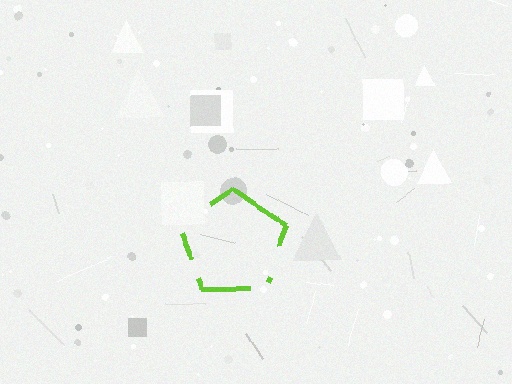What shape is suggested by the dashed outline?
The dashed outline suggests a pentagon.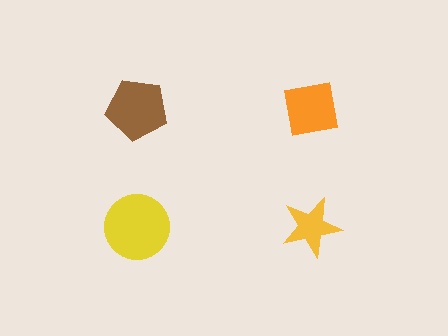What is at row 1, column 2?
An orange square.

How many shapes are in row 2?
2 shapes.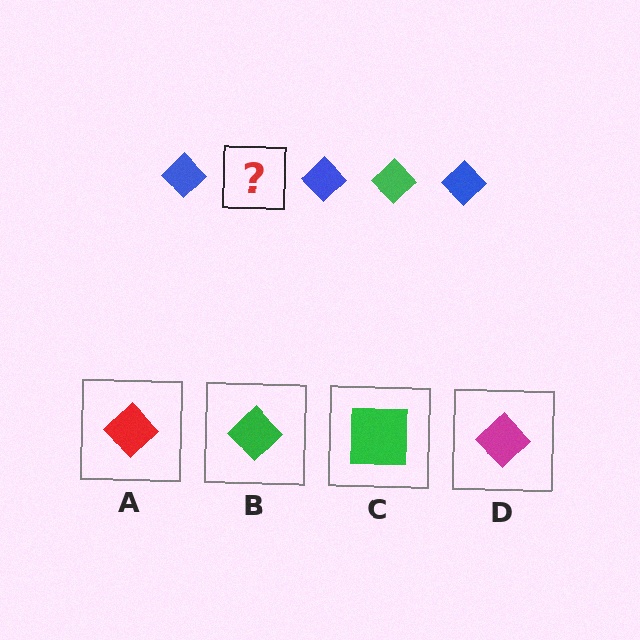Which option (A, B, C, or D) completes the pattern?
B.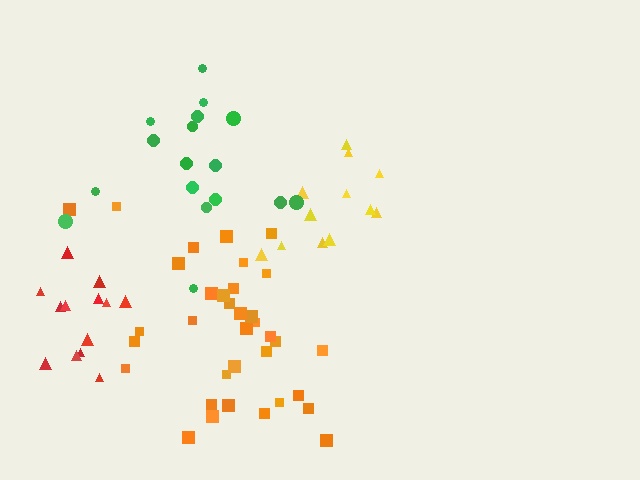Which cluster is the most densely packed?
Red.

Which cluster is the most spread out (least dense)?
Green.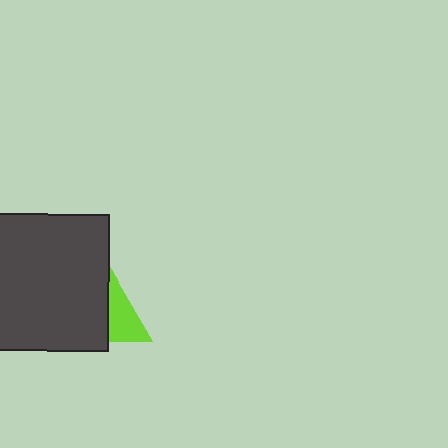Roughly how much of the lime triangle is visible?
About half of it is visible (roughly 48%).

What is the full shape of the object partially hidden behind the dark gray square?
The partially hidden object is a lime triangle.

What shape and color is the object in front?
The object in front is a dark gray square.